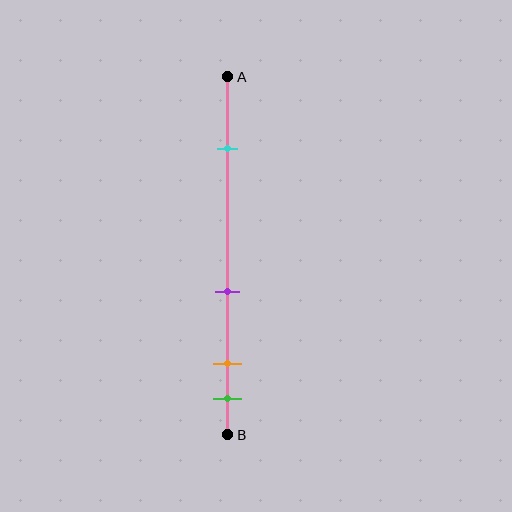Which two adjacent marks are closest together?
The orange and green marks are the closest adjacent pair.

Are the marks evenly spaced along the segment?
No, the marks are not evenly spaced.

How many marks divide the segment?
There are 4 marks dividing the segment.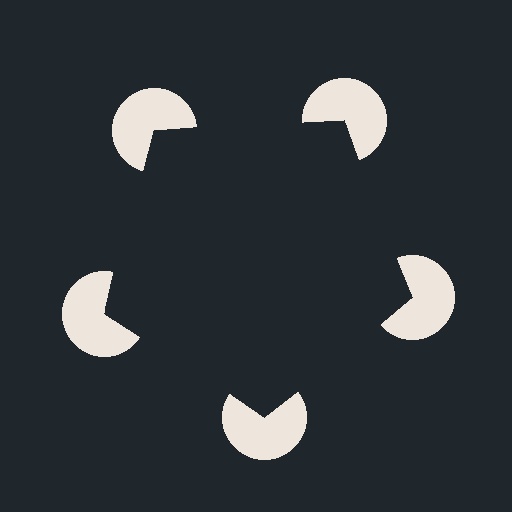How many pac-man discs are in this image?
There are 5 — one at each vertex of the illusory pentagon.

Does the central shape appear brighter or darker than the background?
It typically appears slightly darker than the background, even though no actual brightness change is drawn.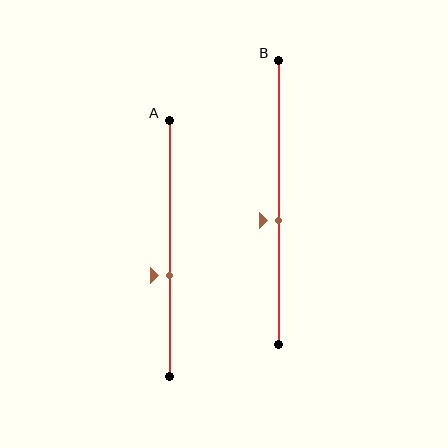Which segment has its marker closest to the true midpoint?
Segment B has its marker closest to the true midpoint.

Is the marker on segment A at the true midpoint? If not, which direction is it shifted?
No, the marker on segment A is shifted downward by about 11% of the segment length.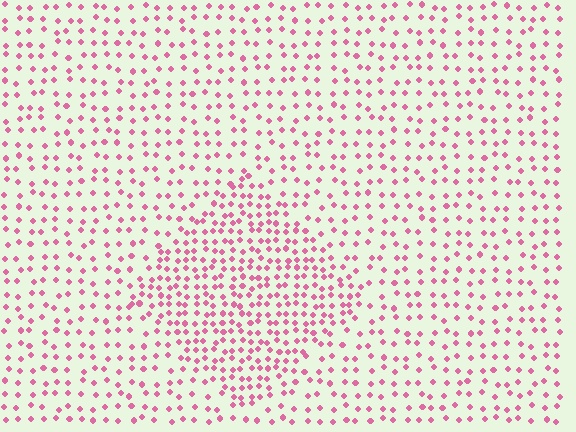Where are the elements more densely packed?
The elements are more densely packed inside the diamond boundary.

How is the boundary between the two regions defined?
The boundary is defined by a change in element density (approximately 1.9x ratio). All elements are the same color, size, and shape.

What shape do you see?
I see a diamond.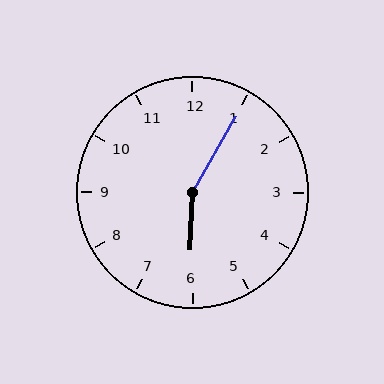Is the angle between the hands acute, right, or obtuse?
It is obtuse.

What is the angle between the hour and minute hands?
Approximately 152 degrees.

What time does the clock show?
6:05.